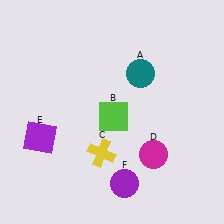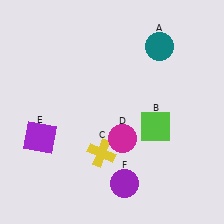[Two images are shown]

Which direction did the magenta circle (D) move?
The magenta circle (D) moved left.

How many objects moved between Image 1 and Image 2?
3 objects moved between the two images.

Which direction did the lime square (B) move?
The lime square (B) moved right.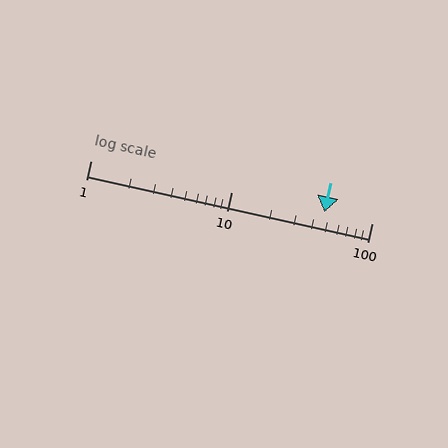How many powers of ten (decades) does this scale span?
The scale spans 2 decades, from 1 to 100.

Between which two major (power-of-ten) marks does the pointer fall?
The pointer is between 10 and 100.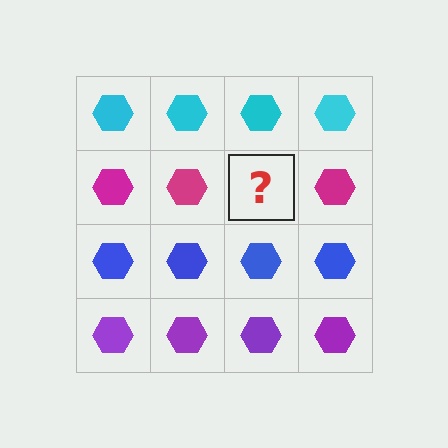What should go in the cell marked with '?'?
The missing cell should contain a magenta hexagon.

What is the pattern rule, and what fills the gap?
The rule is that each row has a consistent color. The gap should be filled with a magenta hexagon.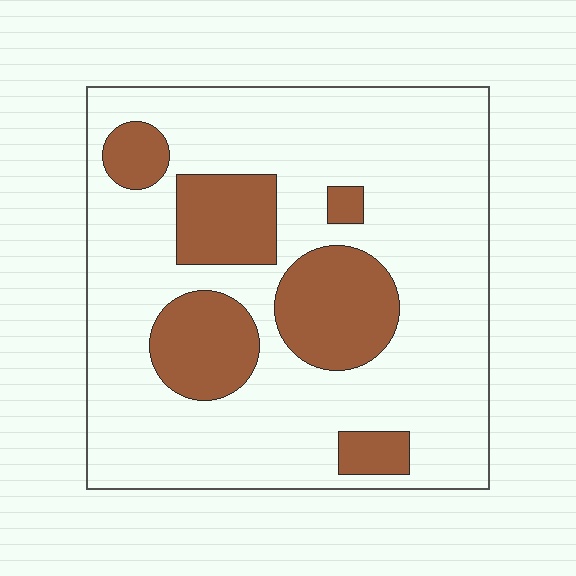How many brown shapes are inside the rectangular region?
6.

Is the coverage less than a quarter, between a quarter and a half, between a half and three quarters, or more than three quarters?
Less than a quarter.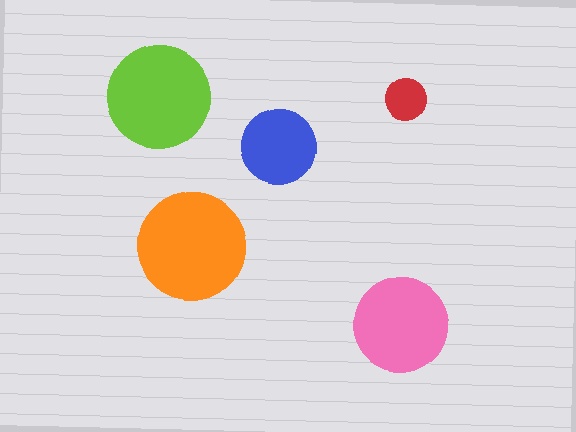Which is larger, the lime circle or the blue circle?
The lime one.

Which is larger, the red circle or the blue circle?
The blue one.